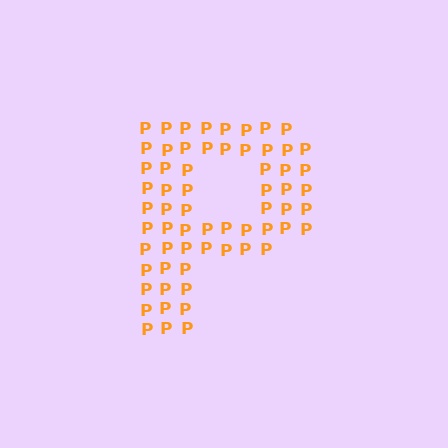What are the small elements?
The small elements are letter P's.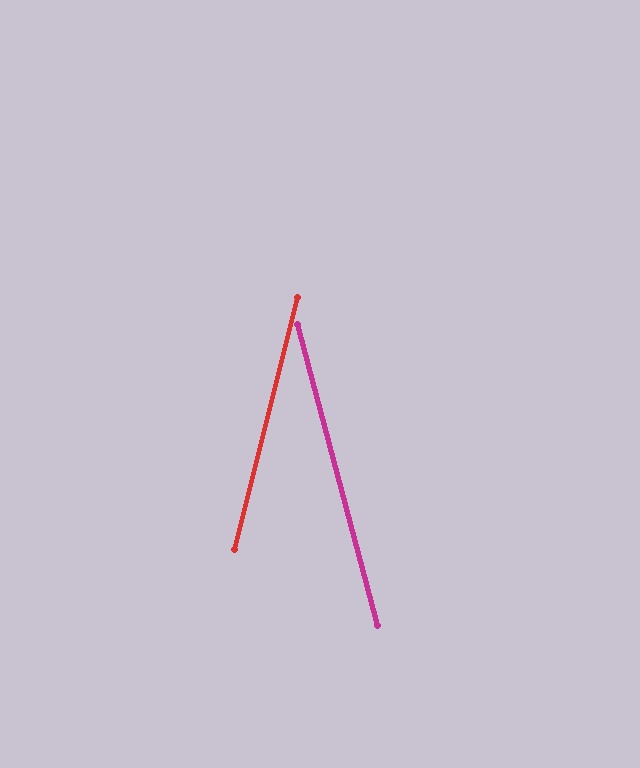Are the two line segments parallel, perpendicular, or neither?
Neither parallel nor perpendicular — they differ by about 29°.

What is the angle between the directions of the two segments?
Approximately 29 degrees.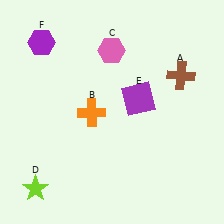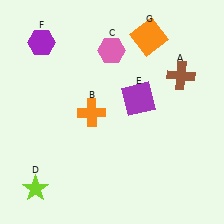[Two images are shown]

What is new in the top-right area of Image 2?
An orange square (G) was added in the top-right area of Image 2.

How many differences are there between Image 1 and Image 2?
There is 1 difference between the two images.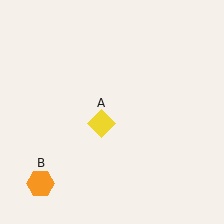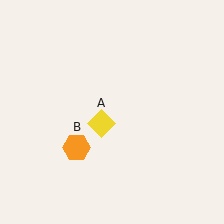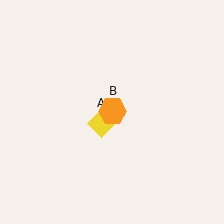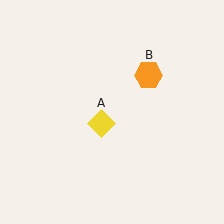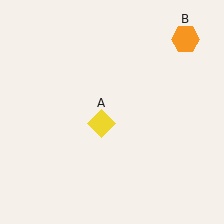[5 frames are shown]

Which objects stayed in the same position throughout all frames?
Yellow diamond (object A) remained stationary.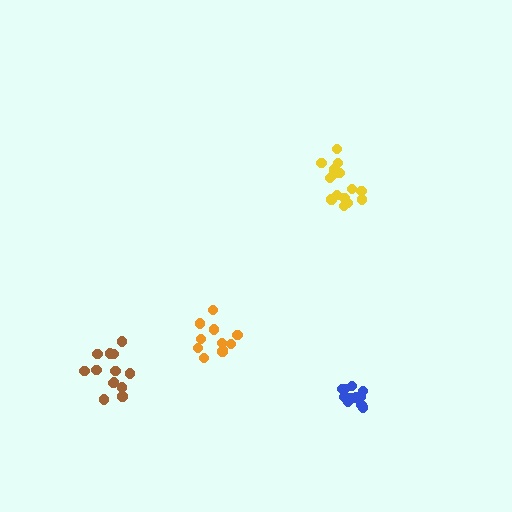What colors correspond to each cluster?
The clusters are colored: orange, yellow, blue, brown.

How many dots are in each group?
Group 1: 11 dots, Group 2: 16 dots, Group 3: 13 dots, Group 4: 13 dots (53 total).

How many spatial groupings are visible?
There are 4 spatial groupings.